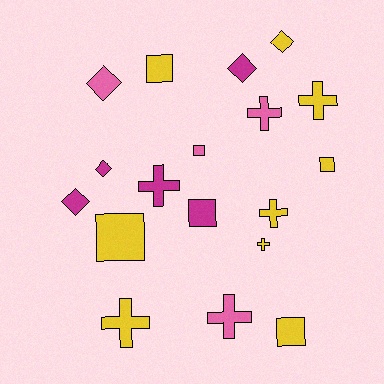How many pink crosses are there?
There are 2 pink crosses.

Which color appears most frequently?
Yellow, with 9 objects.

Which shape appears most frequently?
Cross, with 7 objects.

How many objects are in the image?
There are 18 objects.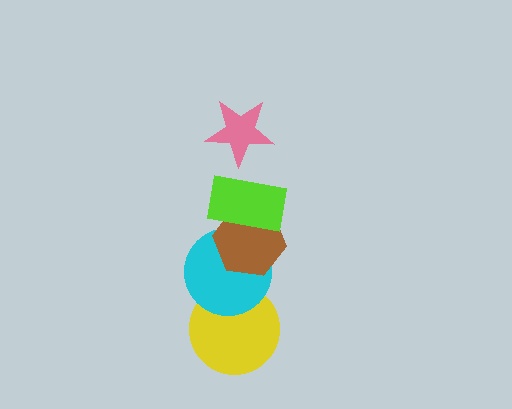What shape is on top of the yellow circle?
The cyan circle is on top of the yellow circle.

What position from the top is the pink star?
The pink star is 1st from the top.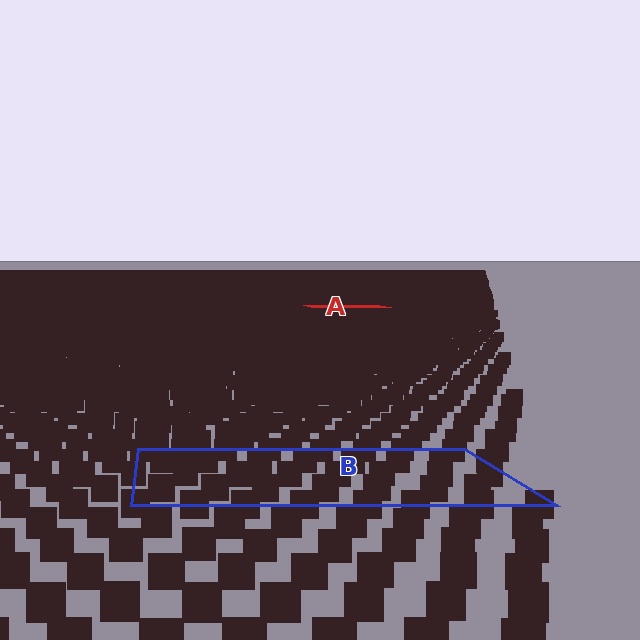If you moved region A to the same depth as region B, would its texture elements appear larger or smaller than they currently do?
They would appear larger. At a closer depth, the same texture elements are projected at a bigger on-screen size.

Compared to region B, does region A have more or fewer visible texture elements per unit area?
Region A has more texture elements per unit area — they are packed more densely because it is farther away.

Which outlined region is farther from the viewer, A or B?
Region A is farther from the viewer — the texture elements inside it appear smaller and more densely packed.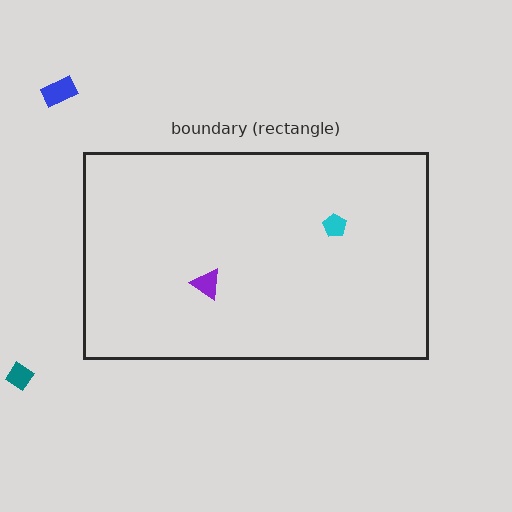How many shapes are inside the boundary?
2 inside, 2 outside.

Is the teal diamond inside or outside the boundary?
Outside.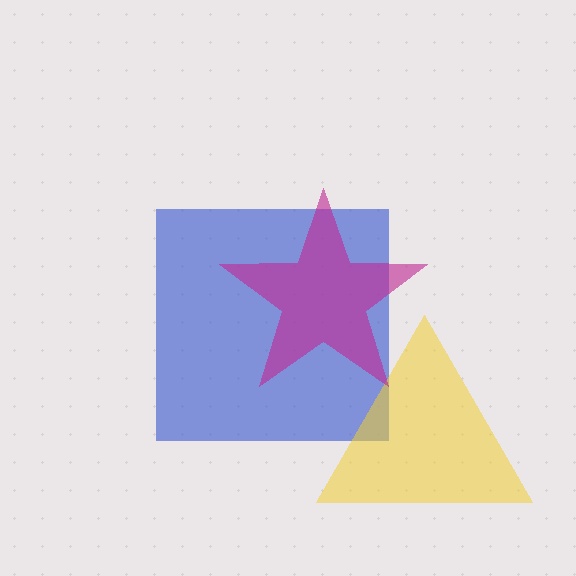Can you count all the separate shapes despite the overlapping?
Yes, there are 3 separate shapes.